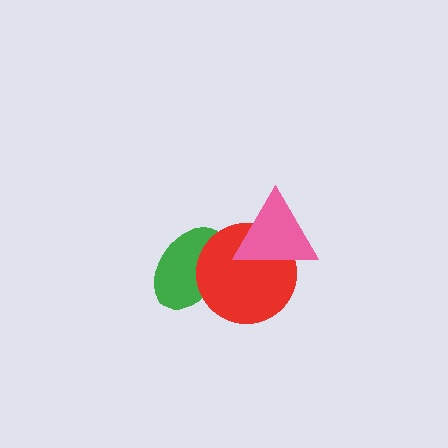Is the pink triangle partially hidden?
No, no other shape covers it.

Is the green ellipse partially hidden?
Yes, it is partially covered by another shape.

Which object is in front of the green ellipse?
The red circle is in front of the green ellipse.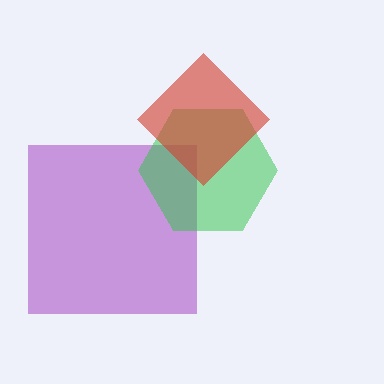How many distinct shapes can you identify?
There are 3 distinct shapes: a purple square, a green hexagon, a red diamond.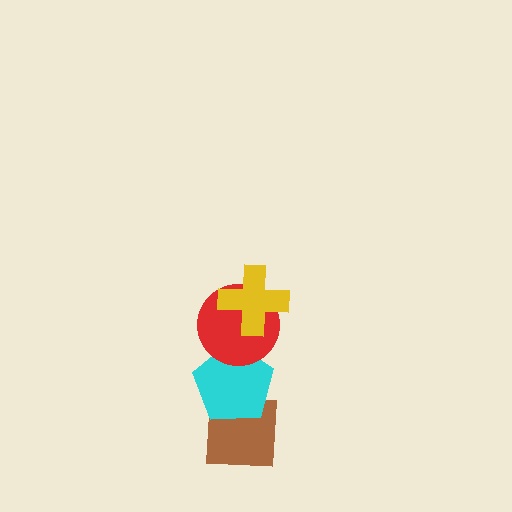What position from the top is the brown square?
The brown square is 4th from the top.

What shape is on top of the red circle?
The yellow cross is on top of the red circle.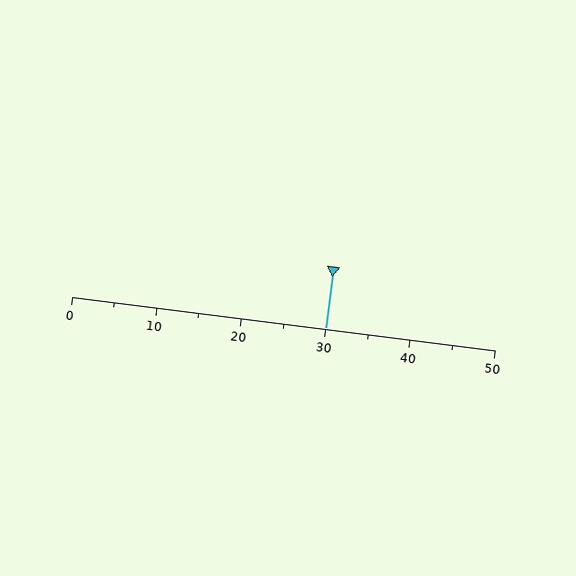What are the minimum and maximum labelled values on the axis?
The axis runs from 0 to 50.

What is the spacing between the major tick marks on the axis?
The major ticks are spaced 10 apart.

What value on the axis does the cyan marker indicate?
The marker indicates approximately 30.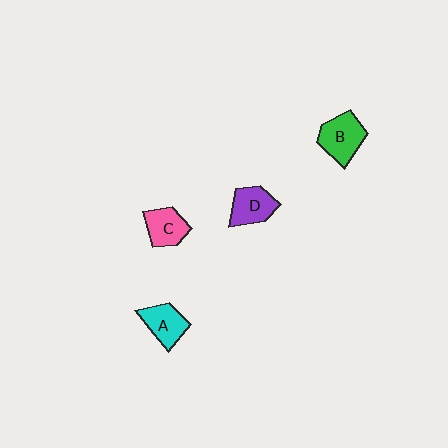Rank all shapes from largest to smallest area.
From largest to smallest: B (green), D (purple), A (cyan), C (pink).